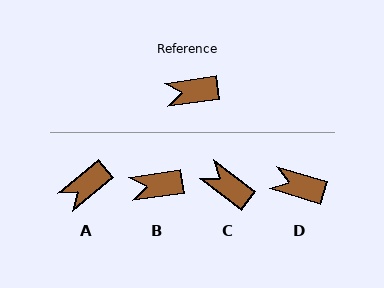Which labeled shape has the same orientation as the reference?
B.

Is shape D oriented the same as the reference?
No, it is off by about 25 degrees.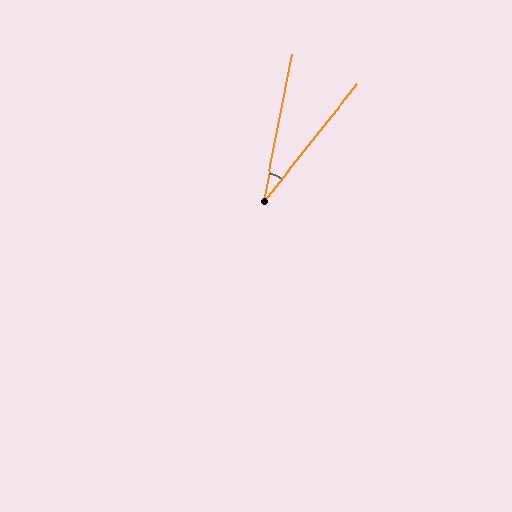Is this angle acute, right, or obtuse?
It is acute.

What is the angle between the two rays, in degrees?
Approximately 28 degrees.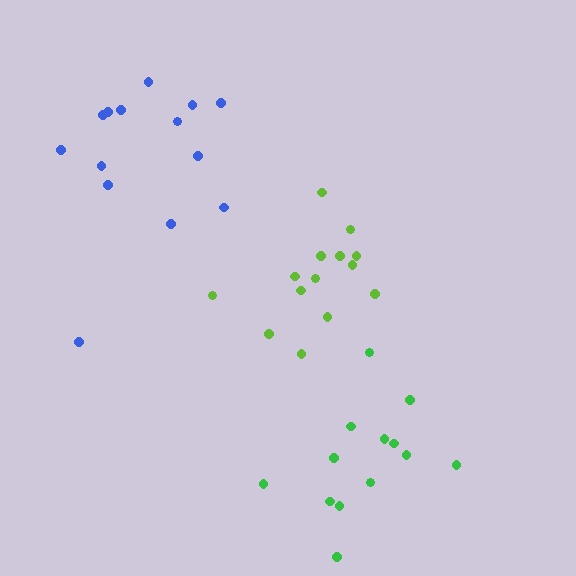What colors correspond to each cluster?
The clusters are colored: lime, green, blue.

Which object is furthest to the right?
The green cluster is rightmost.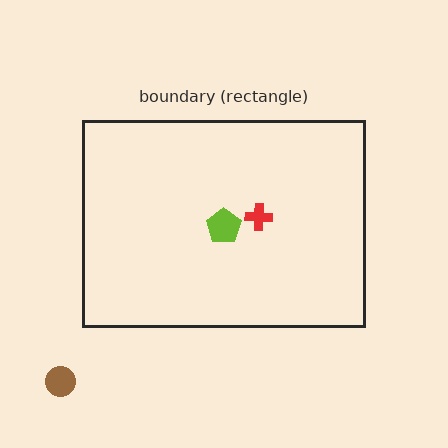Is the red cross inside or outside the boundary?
Inside.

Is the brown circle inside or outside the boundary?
Outside.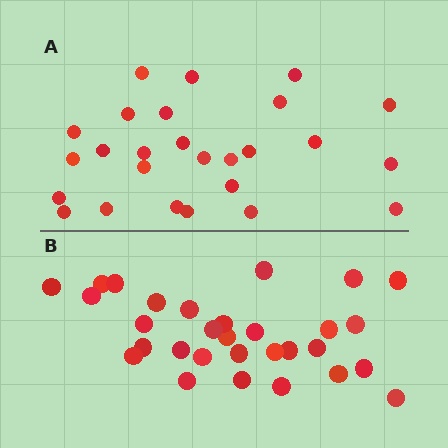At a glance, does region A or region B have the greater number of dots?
Region B (the bottom region) has more dots.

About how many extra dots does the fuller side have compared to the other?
Region B has about 4 more dots than region A.